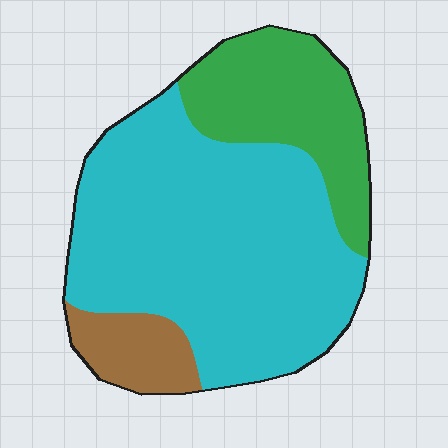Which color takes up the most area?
Cyan, at roughly 65%.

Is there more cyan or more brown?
Cyan.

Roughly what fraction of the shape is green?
Green takes up about one quarter (1/4) of the shape.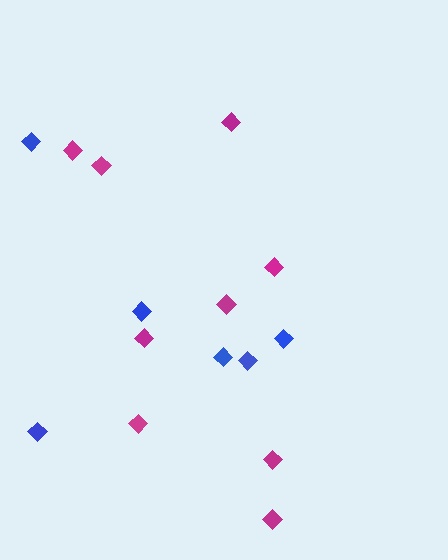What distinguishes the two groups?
There are 2 groups: one group of magenta diamonds (9) and one group of blue diamonds (6).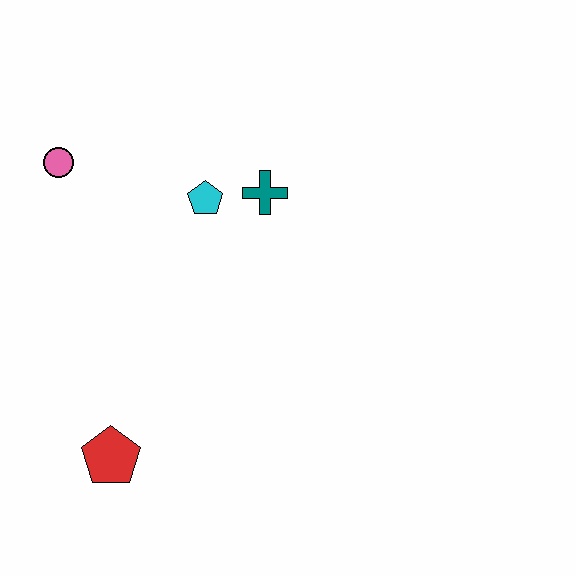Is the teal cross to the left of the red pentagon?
No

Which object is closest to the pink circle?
The cyan pentagon is closest to the pink circle.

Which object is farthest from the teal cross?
The red pentagon is farthest from the teal cross.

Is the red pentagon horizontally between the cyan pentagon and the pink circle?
Yes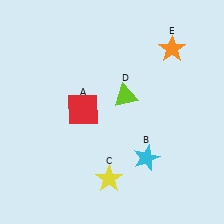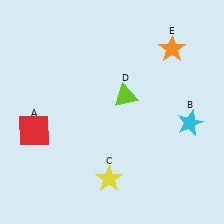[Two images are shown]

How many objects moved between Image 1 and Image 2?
2 objects moved between the two images.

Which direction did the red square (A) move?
The red square (A) moved left.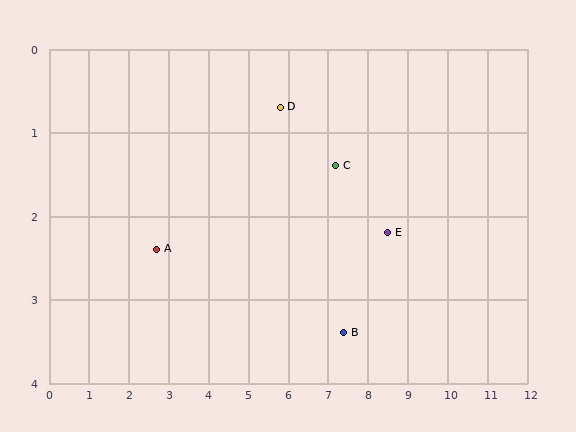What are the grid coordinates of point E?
Point E is at approximately (8.5, 2.2).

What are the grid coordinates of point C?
Point C is at approximately (7.2, 1.4).